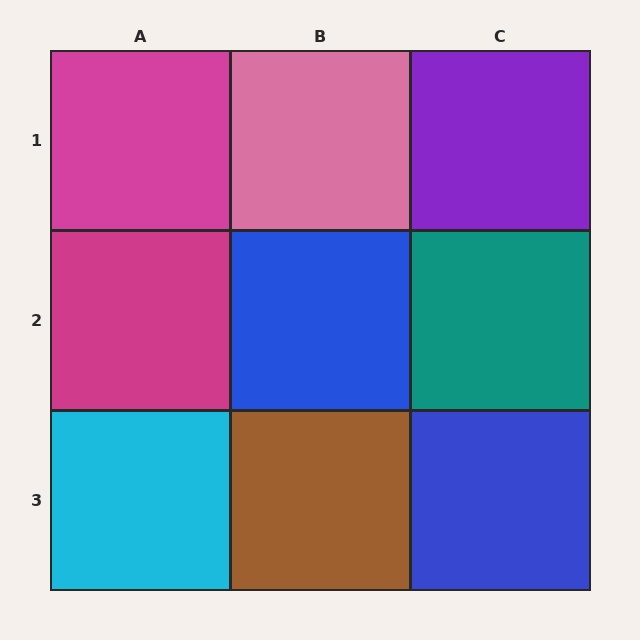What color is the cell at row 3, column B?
Brown.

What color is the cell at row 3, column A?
Cyan.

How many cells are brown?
1 cell is brown.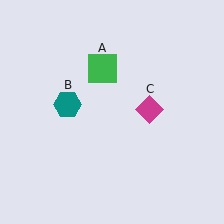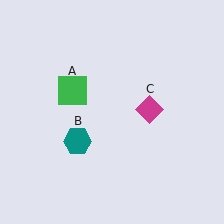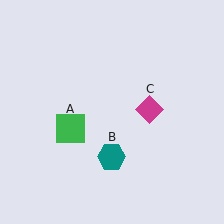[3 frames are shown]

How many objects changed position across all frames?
2 objects changed position: green square (object A), teal hexagon (object B).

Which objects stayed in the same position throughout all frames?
Magenta diamond (object C) remained stationary.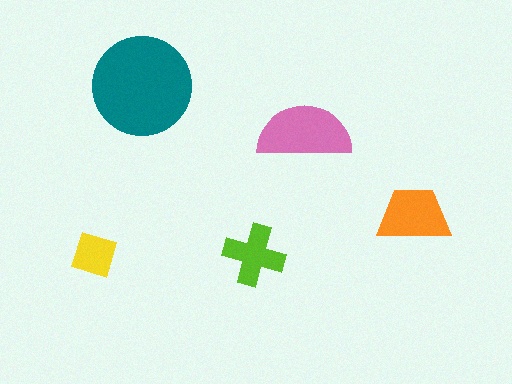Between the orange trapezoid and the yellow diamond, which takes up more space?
The orange trapezoid.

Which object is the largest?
The teal circle.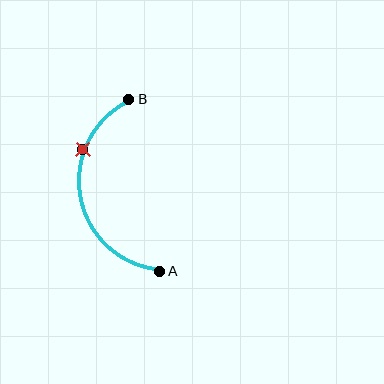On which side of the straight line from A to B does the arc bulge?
The arc bulges to the left of the straight line connecting A and B.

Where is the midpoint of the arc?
The arc midpoint is the point on the curve farthest from the straight line joining A and B. It sits to the left of that line.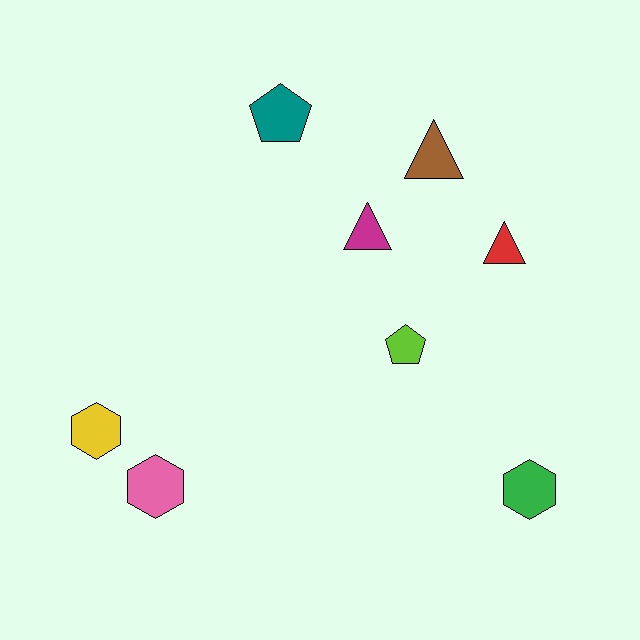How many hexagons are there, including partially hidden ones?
There are 3 hexagons.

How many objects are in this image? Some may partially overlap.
There are 8 objects.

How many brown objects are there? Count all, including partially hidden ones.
There is 1 brown object.